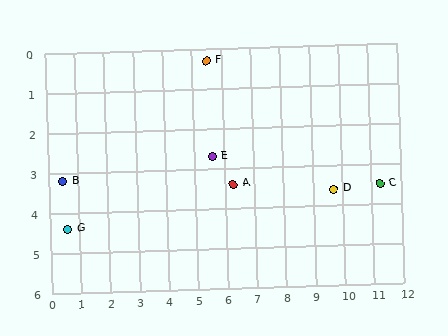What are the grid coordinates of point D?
Point D is at approximately (9.7, 3.6).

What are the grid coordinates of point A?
Point A is at approximately (6.3, 3.4).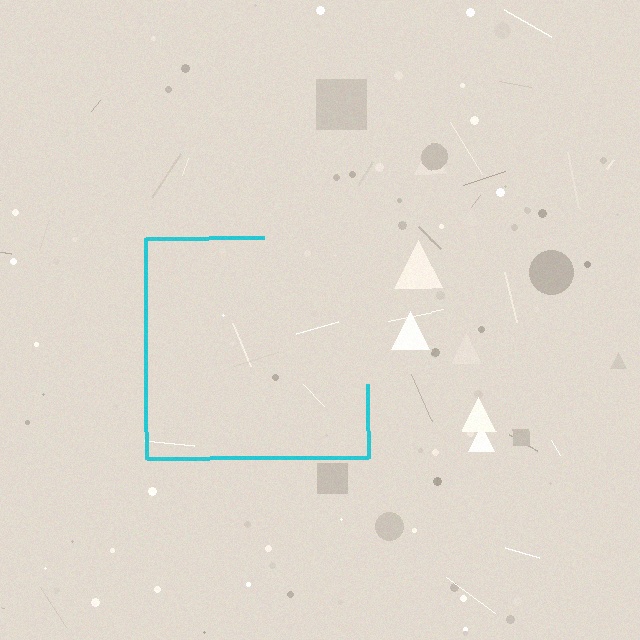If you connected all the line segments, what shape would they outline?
They would outline a square.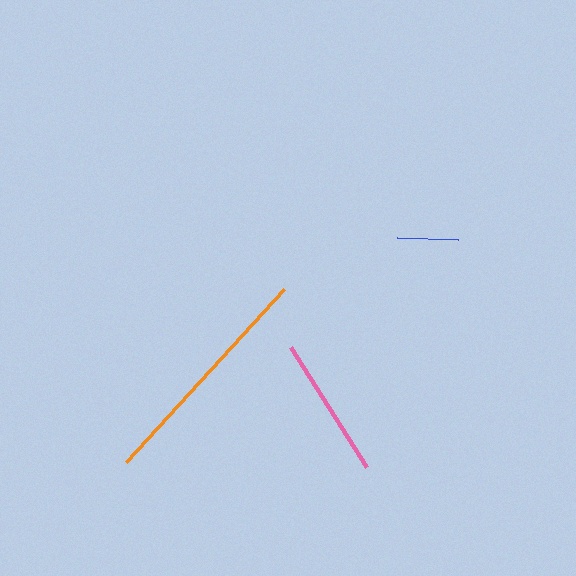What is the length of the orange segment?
The orange segment is approximately 235 pixels long.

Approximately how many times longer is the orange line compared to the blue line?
The orange line is approximately 3.9 times the length of the blue line.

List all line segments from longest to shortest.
From longest to shortest: orange, pink, blue.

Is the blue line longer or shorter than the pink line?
The pink line is longer than the blue line.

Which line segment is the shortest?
The blue line is the shortest at approximately 61 pixels.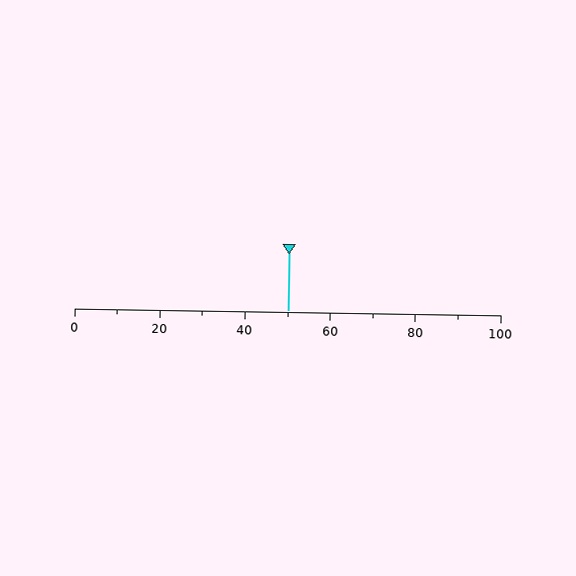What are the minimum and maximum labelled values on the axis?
The axis runs from 0 to 100.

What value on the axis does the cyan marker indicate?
The marker indicates approximately 50.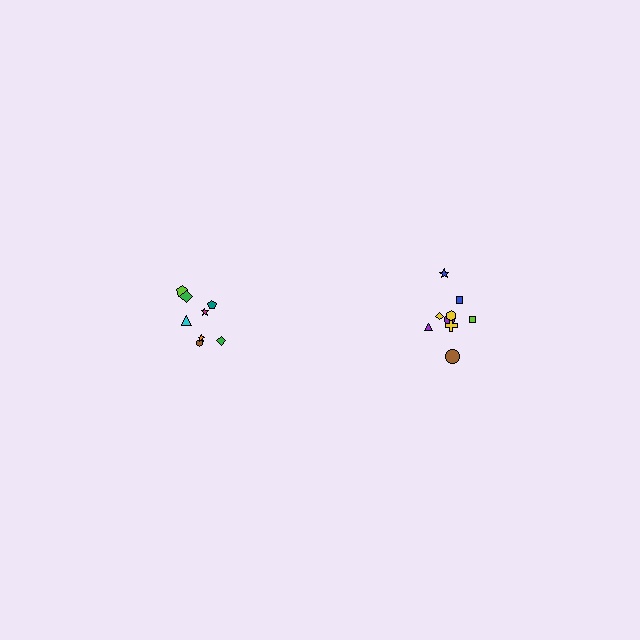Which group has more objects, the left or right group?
The right group.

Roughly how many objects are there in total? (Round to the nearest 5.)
Roughly 20 objects in total.